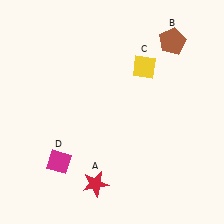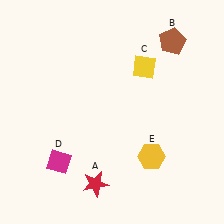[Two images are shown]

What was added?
A yellow hexagon (E) was added in Image 2.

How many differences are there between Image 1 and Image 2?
There is 1 difference between the two images.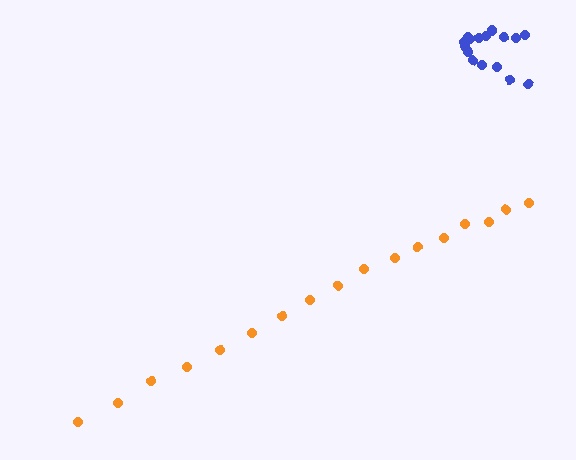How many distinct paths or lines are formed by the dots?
There are 2 distinct paths.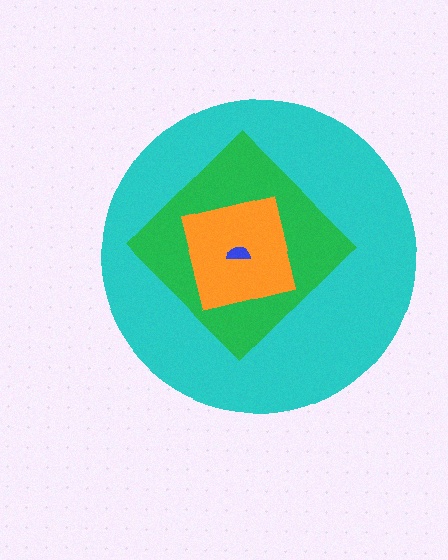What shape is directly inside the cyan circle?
The green diamond.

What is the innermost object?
The blue semicircle.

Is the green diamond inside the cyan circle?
Yes.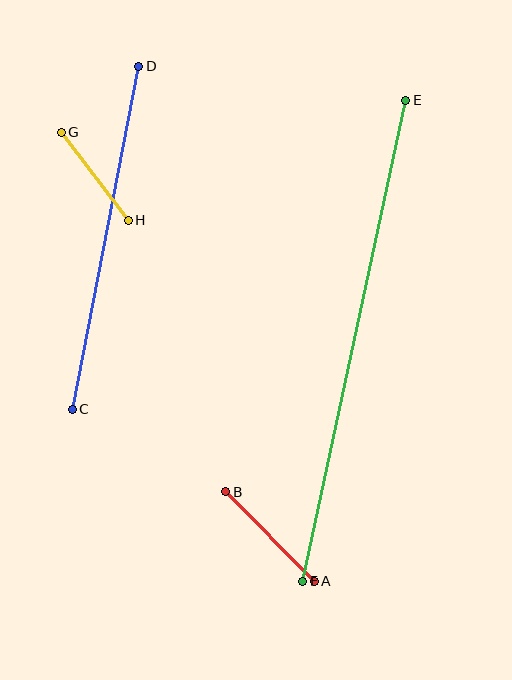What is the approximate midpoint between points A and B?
The midpoint is at approximately (270, 536) pixels.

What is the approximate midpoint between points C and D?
The midpoint is at approximately (105, 238) pixels.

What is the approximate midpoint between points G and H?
The midpoint is at approximately (95, 176) pixels.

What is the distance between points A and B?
The distance is approximately 126 pixels.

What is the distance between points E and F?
The distance is approximately 492 pixels.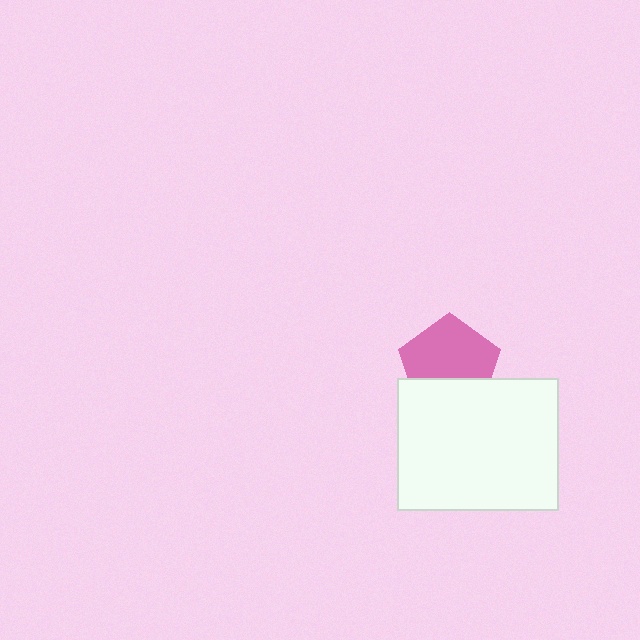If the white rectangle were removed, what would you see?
You would see the complete pink pentagon.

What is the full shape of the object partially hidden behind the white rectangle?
The partially hidden object is a pink pentagon.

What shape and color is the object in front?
The object in front is a white rectangle.